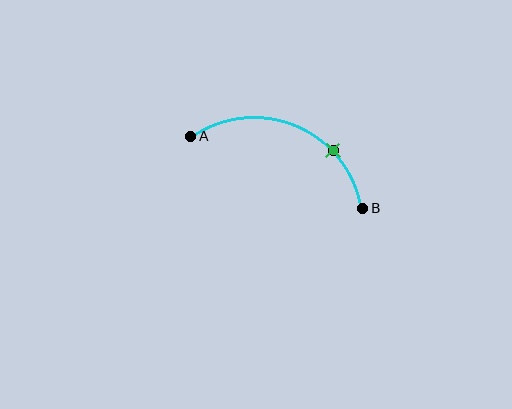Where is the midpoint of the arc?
The arc midpoint is the point on the curve farthest from the straight line joining A and B. It sits above that line.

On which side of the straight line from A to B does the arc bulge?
The arc bulges above the straight line connecting A and B.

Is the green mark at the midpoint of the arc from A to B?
No. The green mark lies on the arc but is closer to endpoint B. The arc midpoint would be at the point on the curve equidistant along the arc from both A and B.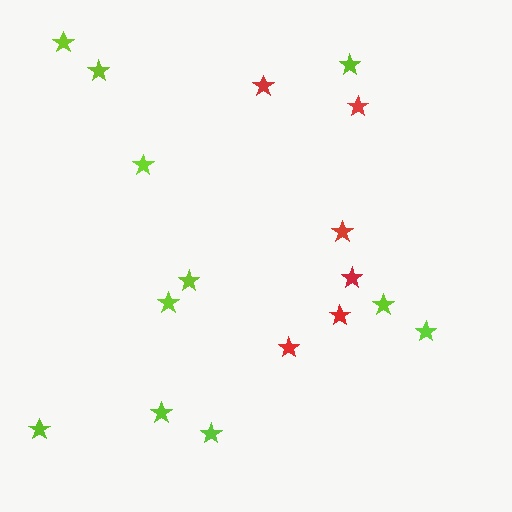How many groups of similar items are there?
There are 2 groups: one group of red stars (6) and one group of lime stars (11).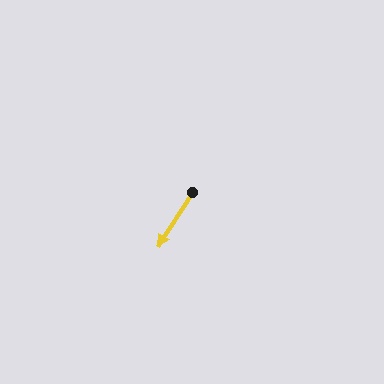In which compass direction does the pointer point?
Southwest.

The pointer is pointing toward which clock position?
Roughly 7 o'clock.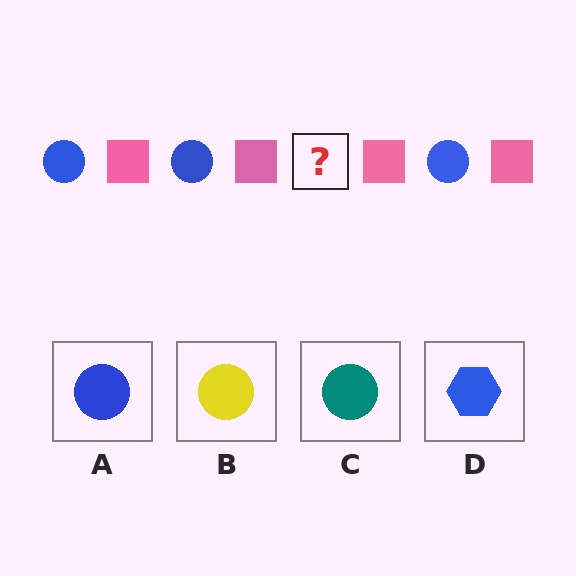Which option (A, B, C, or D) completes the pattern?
A.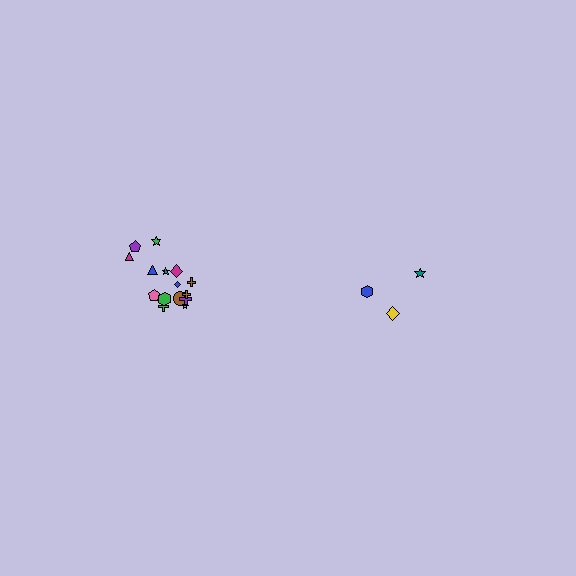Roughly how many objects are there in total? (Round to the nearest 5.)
Roughly 20 objects in total.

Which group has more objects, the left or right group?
The left group.